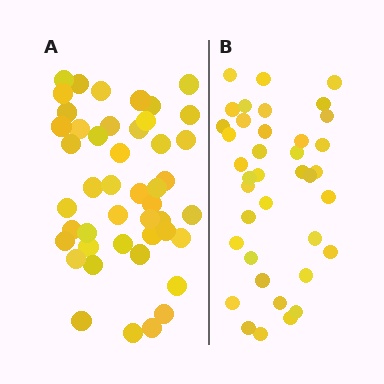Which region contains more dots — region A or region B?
Region A (the left region) has more dots.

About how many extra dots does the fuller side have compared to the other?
Region A has roughly 8 or so more dots than region B.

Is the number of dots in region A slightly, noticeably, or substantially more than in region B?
Region A has only slightly more — the two regions are fairly close. The ratio is roughly 1.2 to 1.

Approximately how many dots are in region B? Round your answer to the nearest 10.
About 40 dots. (The exact count is 38, which rounds to 40.)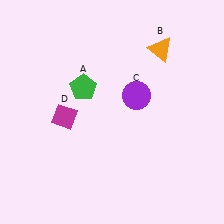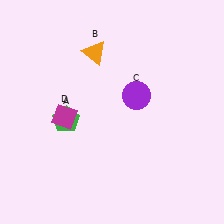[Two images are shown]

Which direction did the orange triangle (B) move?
The orange triangle (B) moved left.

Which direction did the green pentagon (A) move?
The green pentagon (A) moved down.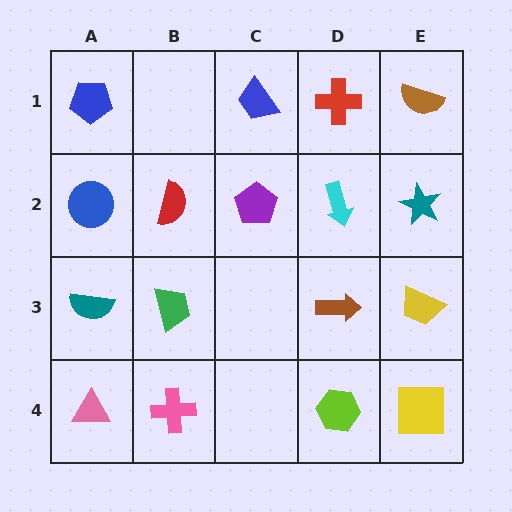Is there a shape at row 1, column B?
No, that cell is empty.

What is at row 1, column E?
A brown semicircle.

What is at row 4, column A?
A pink triangle.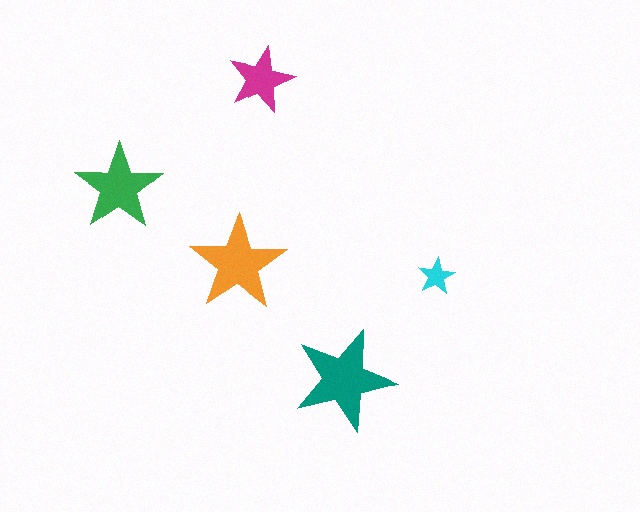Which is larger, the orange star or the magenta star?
The orange one.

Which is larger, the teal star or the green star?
The teal one.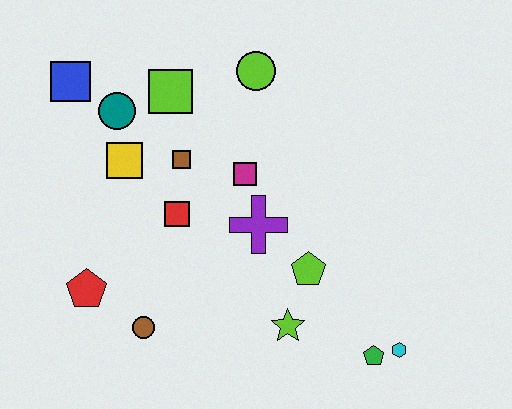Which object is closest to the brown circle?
The red pentagon is closest to the brown circle.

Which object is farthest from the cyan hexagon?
The blue square is farthest from the cyan hexagon.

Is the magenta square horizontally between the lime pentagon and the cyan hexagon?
No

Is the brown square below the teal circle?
Yes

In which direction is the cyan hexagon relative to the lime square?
The cyan hexagon is below the lime square.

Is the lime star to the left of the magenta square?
No